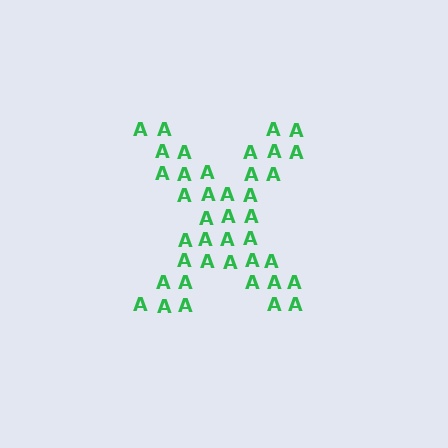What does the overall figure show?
The overall figure shows the letter X.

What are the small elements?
The small elements are letter A's.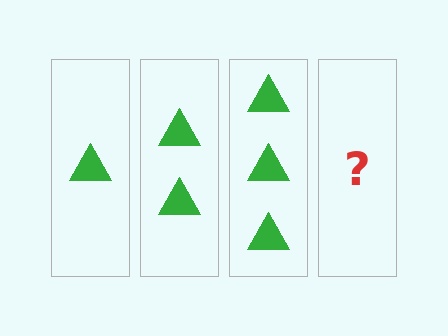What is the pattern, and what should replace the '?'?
The pattern is that each step adds one more triangle. The '?' should be 4 triangles.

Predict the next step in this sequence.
The next step is 4 triangles.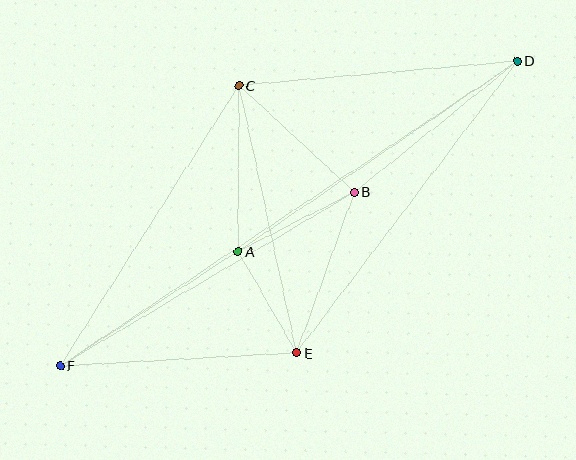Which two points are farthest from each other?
Points D and F are farthest from each other.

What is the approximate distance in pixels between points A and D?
The distance between A and D is approximately 338 pixels.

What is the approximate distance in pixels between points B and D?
The distance between B and D is approximately 209 pixels.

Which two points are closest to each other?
Points A and E are closest to each other.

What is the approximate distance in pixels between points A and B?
The distance between A and B is approximately 130 pixels.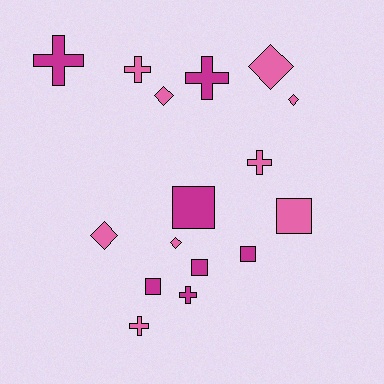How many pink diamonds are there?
There are 5 pink diamonds.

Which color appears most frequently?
Pink, with 9 objects.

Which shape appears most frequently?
Cross, with 6 objects.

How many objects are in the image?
There are 16 objects.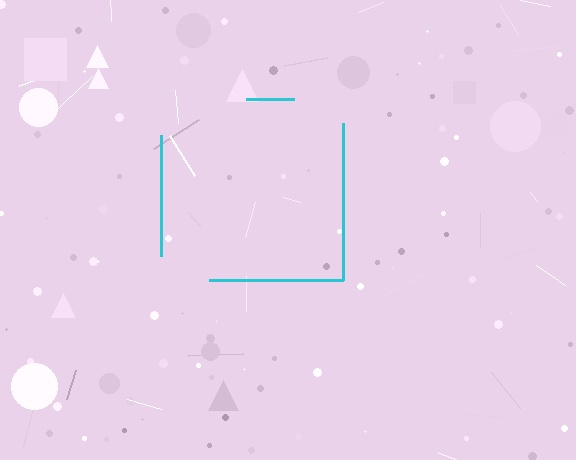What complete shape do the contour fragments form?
The contour fragments form a square.